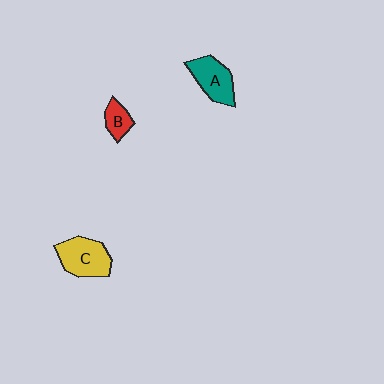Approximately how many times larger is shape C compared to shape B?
Approximately 2.1 times.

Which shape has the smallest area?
Shape B (red).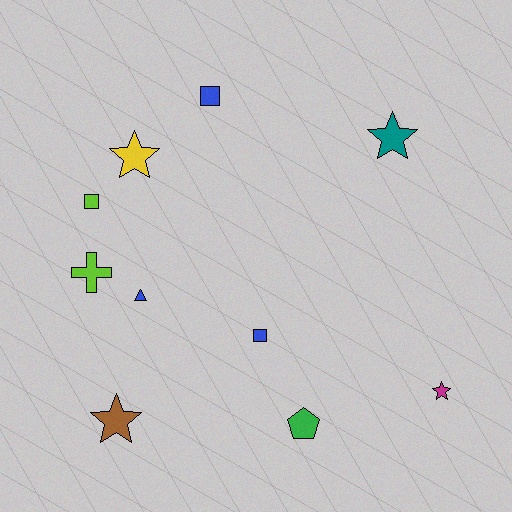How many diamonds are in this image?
There are no diamonds.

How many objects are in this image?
There are 10 objects.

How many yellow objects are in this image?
There is 1 yellow object.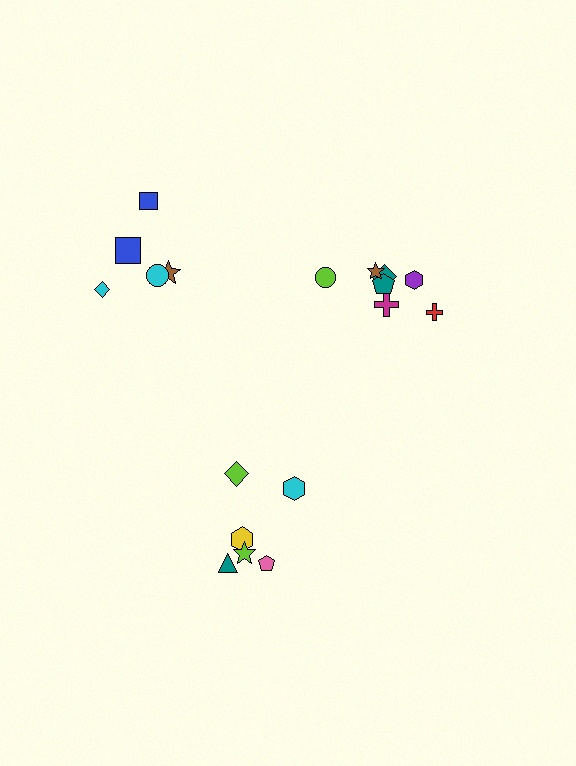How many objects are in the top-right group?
There are 7 objects.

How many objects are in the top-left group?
There are 5 objects.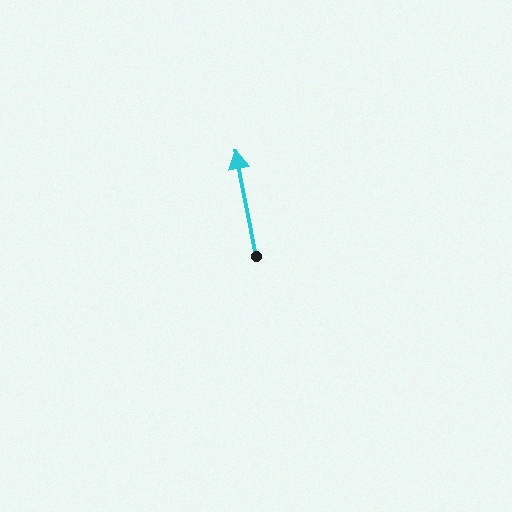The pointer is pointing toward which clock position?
Roughly 12 o'clock.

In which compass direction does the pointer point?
North.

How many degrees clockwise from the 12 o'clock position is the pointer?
Approximately 349 degrees.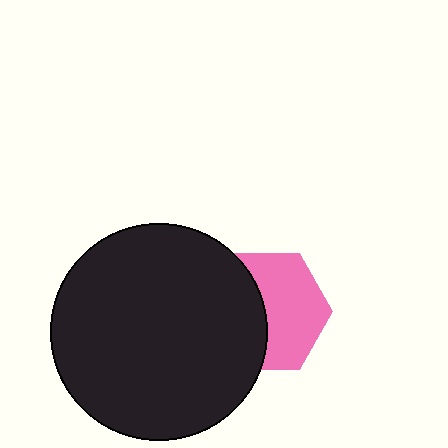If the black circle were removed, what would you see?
You would see the complete pink hexagon.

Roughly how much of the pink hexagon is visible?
About half of it is visible (roughly 56%).